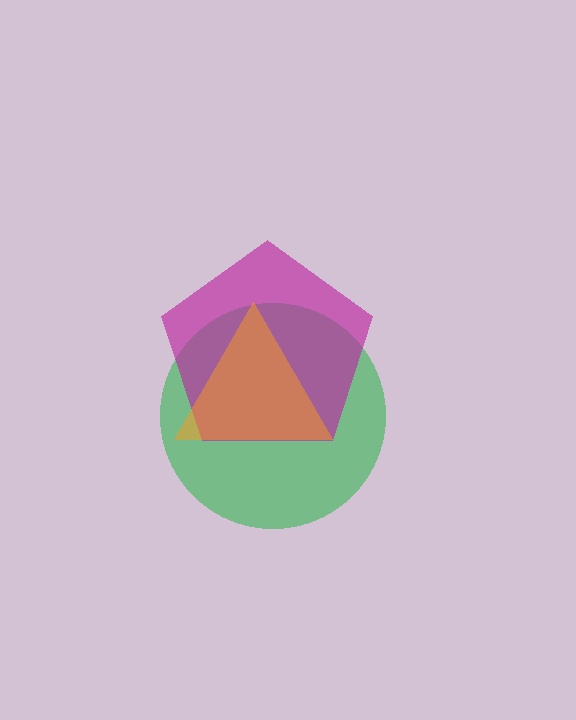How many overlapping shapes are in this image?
There are 3 overlapping shapes in the image.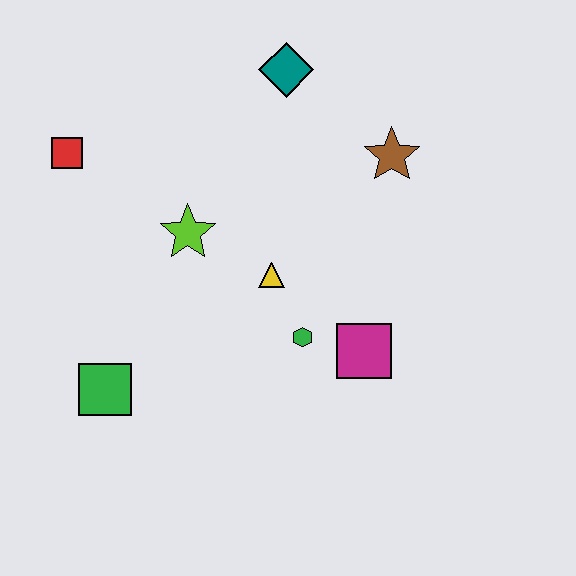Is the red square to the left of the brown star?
Yes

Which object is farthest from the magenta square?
The red square is farthest from the magenta square.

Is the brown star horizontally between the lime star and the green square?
No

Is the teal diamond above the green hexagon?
Yes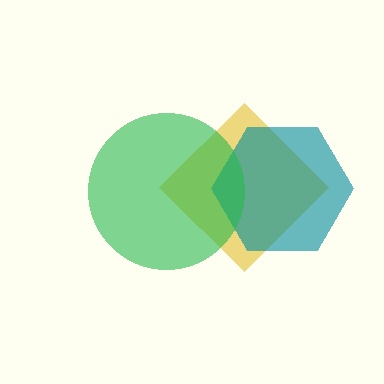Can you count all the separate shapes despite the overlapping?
Yes, there are 3 separate shapes.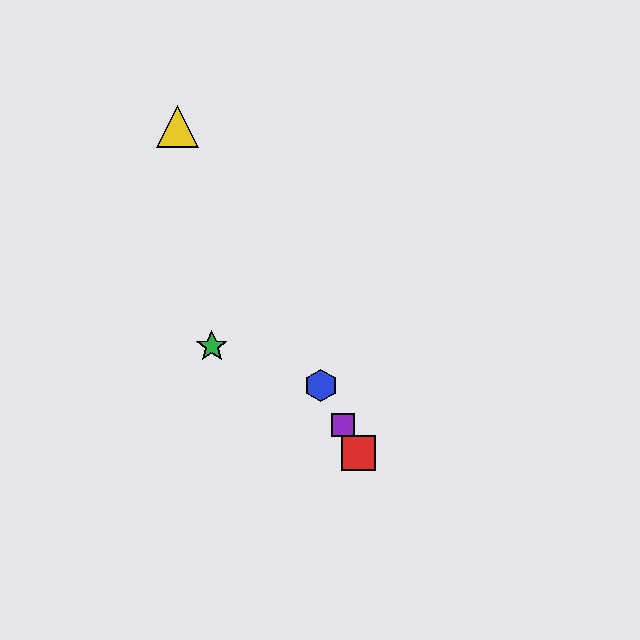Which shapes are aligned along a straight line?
The red square, the blue hexagon, the yellow triangle, the purple square are aligned along a straight line.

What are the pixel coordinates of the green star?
The green star is at (212, 347).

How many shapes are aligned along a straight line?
4 shapes (the red square, the blue hexagon, the yellow triangle, the purple square) are aligned along a straight line.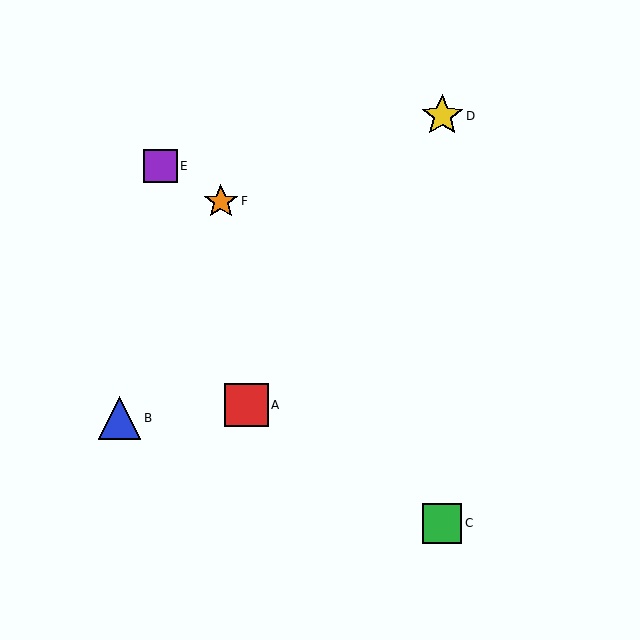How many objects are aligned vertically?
2 objects (C, D) are aligned vertically.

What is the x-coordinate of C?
Object C is at x≈442.